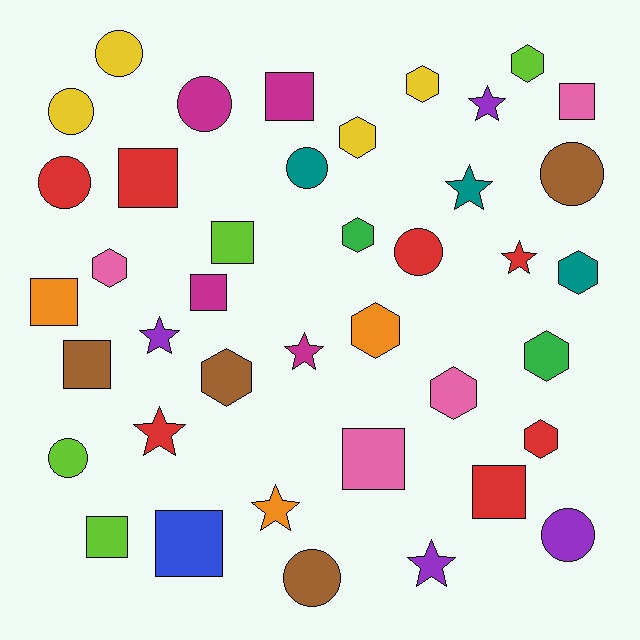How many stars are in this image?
There are 8 stars.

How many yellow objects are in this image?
There are 4 yellow objects.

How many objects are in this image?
There are 40 objects.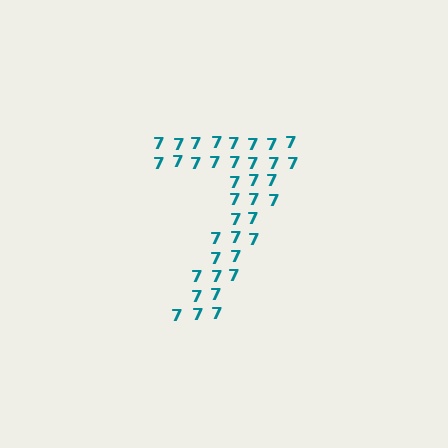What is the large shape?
The large shape is the digit 7.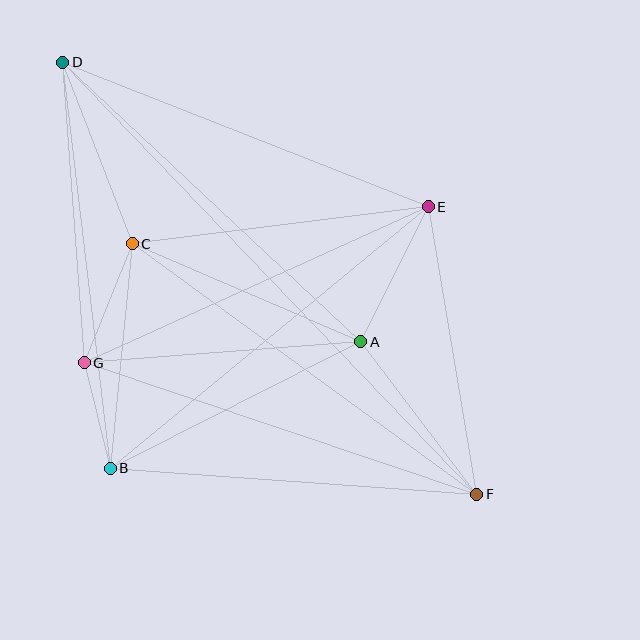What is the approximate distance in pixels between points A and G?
The distance between A and G is approximately 277 pixels.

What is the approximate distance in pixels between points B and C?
The distance between B and C is approximately 225 pixels.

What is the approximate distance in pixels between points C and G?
The distance between C and G is approximately 128 pixels.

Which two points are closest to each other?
Points B and G are closest to each other.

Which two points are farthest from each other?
Points D and F are farthest from each other.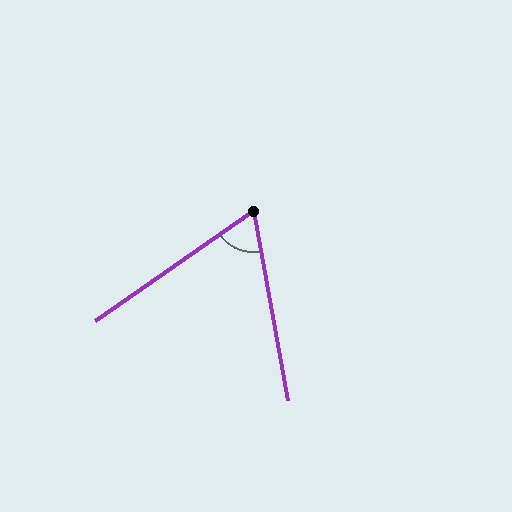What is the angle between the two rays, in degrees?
Approximately 65 degrees.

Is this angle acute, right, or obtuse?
It is acute.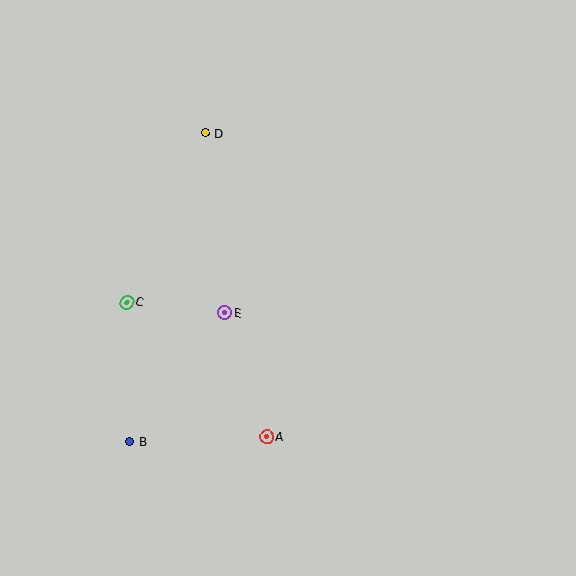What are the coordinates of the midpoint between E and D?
The midpoint between E and D is at (215, 223).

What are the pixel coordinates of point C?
Point C is at (127, 302).